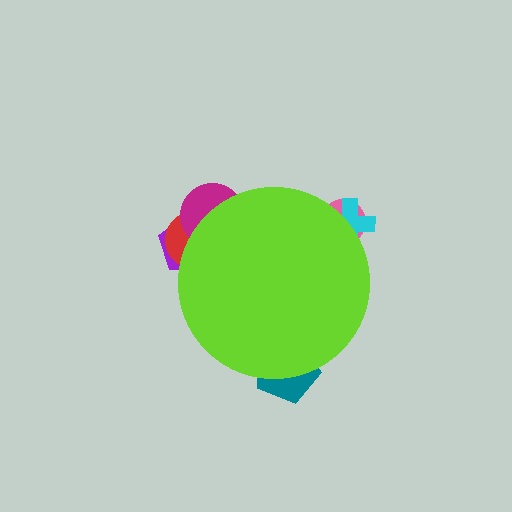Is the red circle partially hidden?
Yes, the red circle is partially hidden behind the lime circle.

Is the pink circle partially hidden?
Yes, the pink circle is partially hidden behind the lime circle.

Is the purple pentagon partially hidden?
Yes, the purple pentagon is partially hidden behind the lime circle.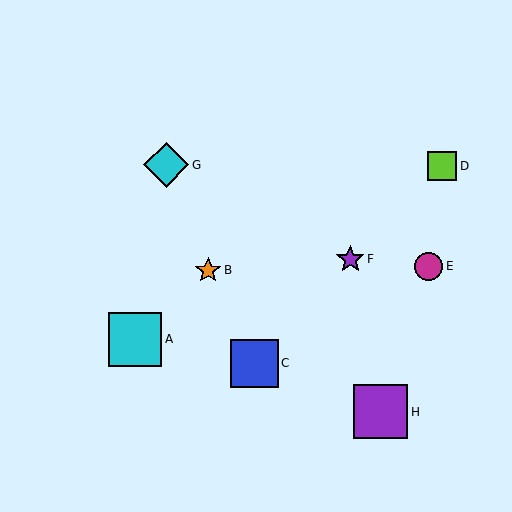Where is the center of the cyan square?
The center of the cyan square is at (135, 339).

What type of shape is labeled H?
Shape H is a purple square.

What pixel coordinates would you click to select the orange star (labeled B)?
Click at (208, 270) to select the orange star B.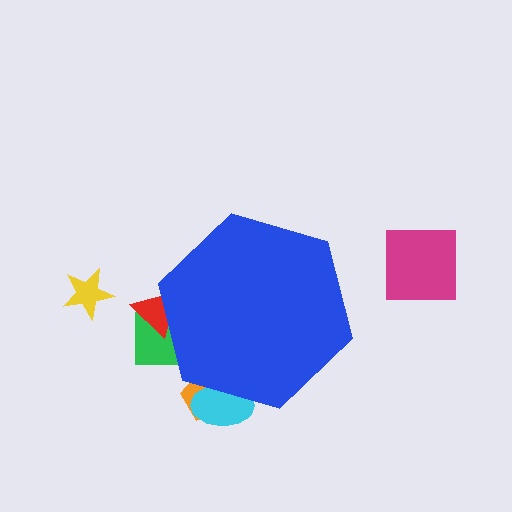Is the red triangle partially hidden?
Yes, the red triangle is partially hidden behind the blue hexagon.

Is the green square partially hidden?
Yes, the green square is partially hidden behind the blue hexagon.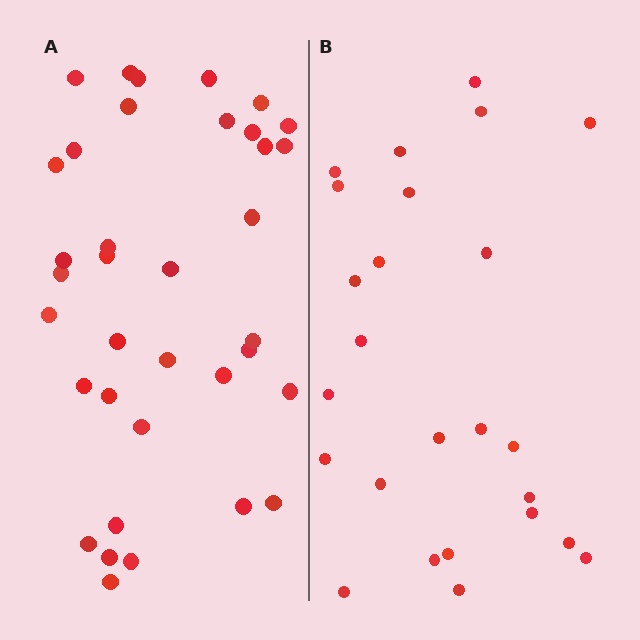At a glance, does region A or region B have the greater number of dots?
Region A (the left region) has more dots.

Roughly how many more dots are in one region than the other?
Region A has roughly 12 or so more dots than region B.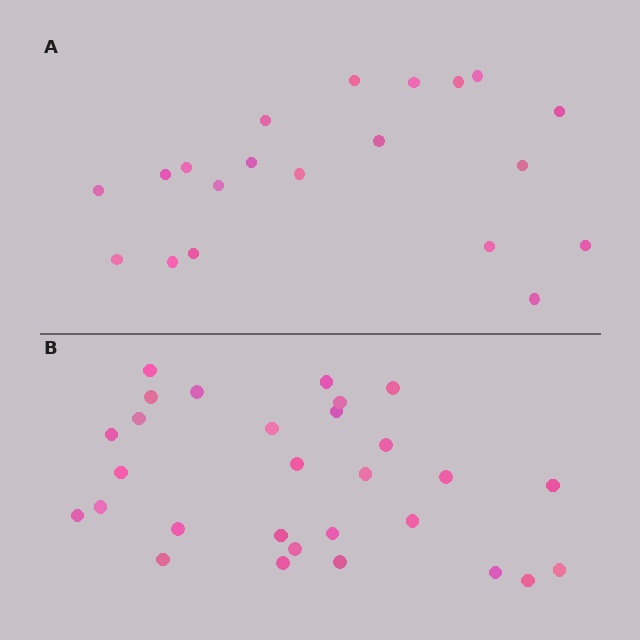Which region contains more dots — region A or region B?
Region B (the bottom region) has more dots.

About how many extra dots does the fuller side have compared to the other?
Region B has roughly 8 or so more dots than region A.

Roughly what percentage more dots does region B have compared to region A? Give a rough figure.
About 45% more.